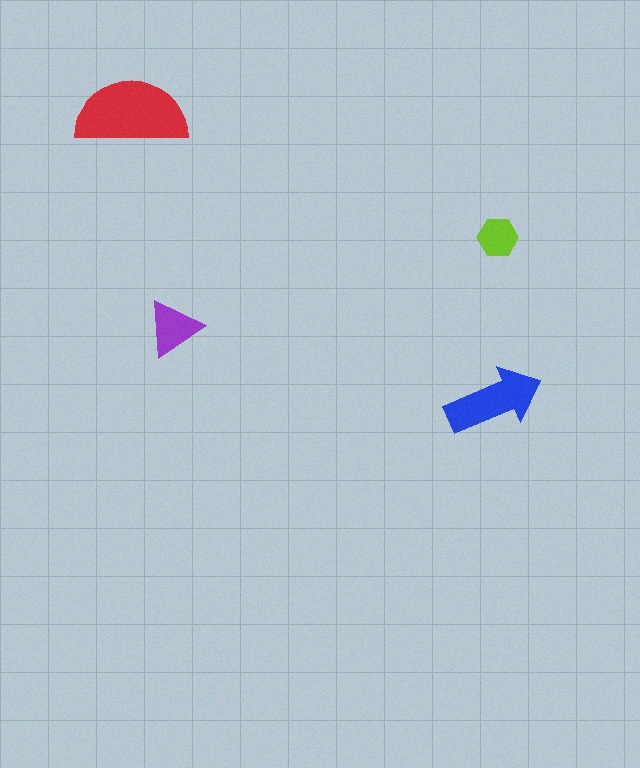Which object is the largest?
The red semicircle.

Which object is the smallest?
The lime hexagon.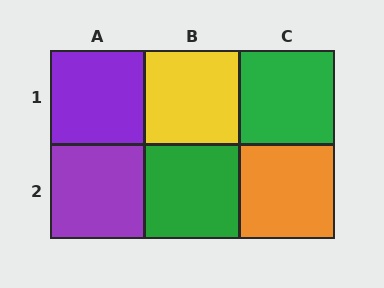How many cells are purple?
2 cells are purple.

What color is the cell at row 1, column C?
Green.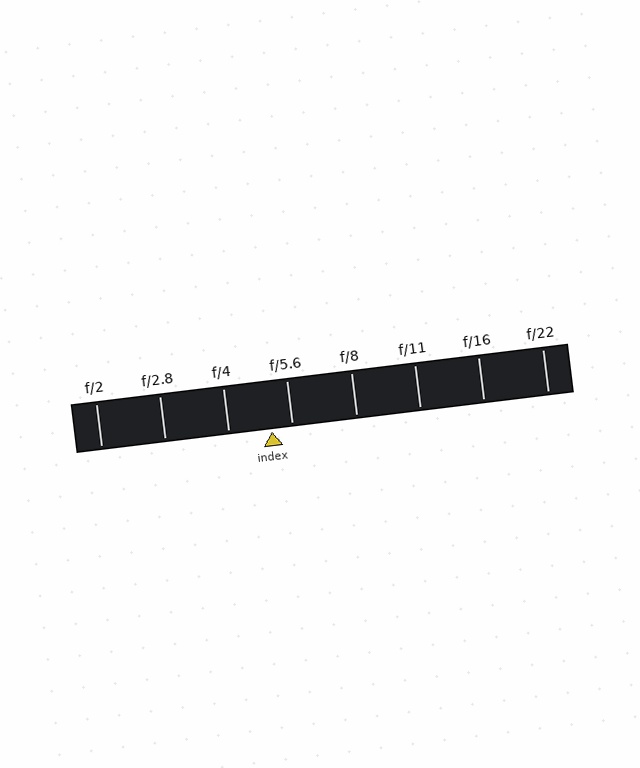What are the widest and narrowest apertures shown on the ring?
The widest aperture shown is f/2 and the narrowest is f/22.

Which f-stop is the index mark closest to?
The index mark is closest to f/5.6.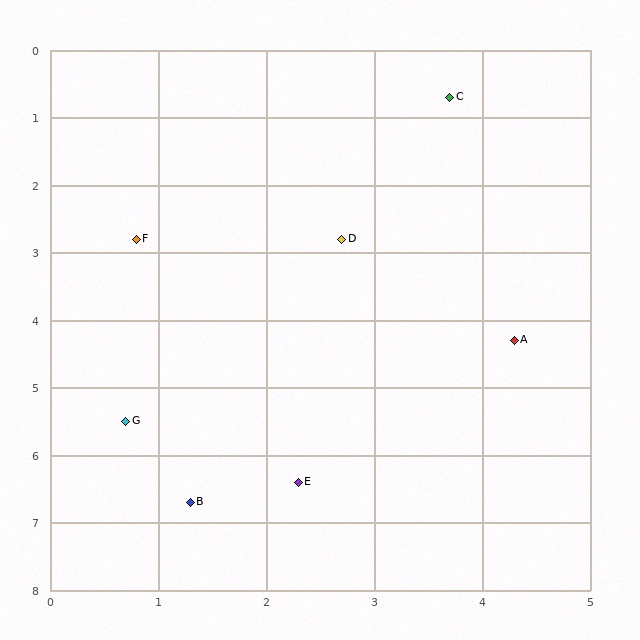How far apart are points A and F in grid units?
Points A and F are about 3.8 grid units apart.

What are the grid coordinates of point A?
Point A is at approximately (4.3, 4.3).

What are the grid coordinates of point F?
Point F is at approximately (0.8, 2.8).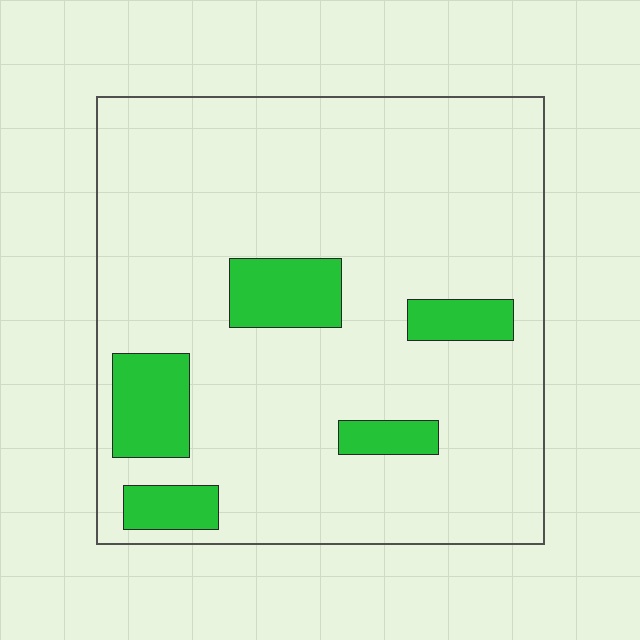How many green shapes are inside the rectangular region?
5.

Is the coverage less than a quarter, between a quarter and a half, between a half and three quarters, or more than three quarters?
Less than a quarter.